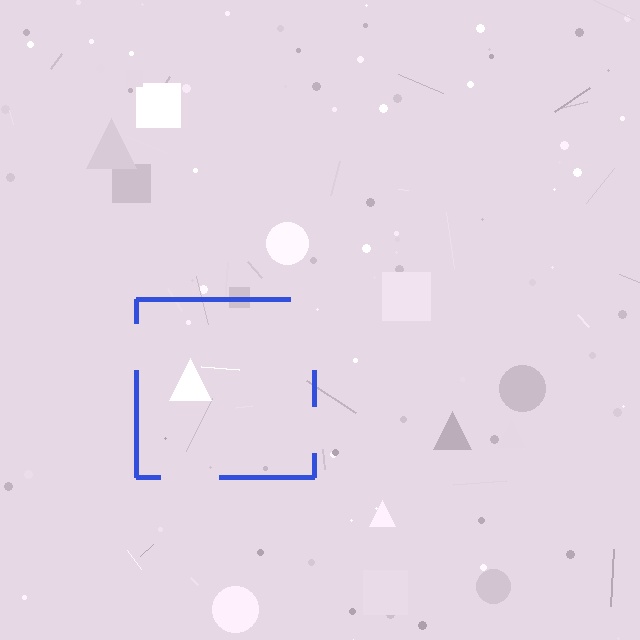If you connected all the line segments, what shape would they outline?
They would outline a square.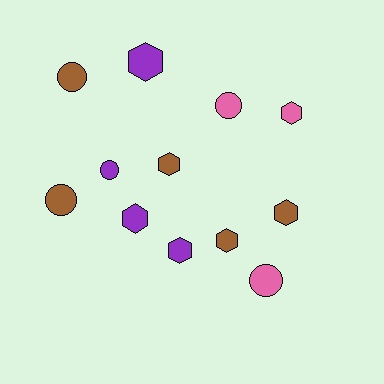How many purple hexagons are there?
There are 3 purple hexagons.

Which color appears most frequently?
Brown, with 5 objects.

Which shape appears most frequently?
Hexagon, with 7 objects.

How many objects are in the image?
There are 12 objects.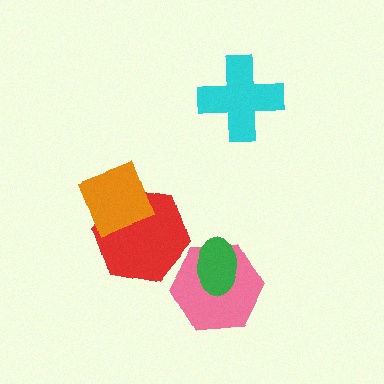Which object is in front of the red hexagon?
The orange diamond is in front of the red hexagon.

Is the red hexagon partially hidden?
Yes, it is partially covered by another shape.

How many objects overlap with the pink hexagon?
1 object overlaps with the pink hexagon.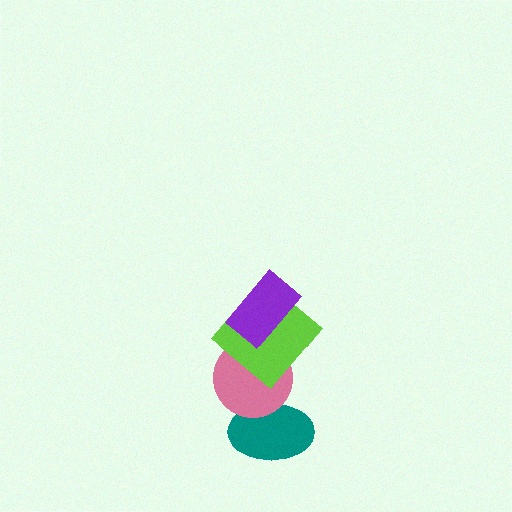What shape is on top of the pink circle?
The lime diamond is on top of the pink circle.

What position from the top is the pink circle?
The pink circle is 3rd from the top.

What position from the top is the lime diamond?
The lime diamond is 2nd from the top.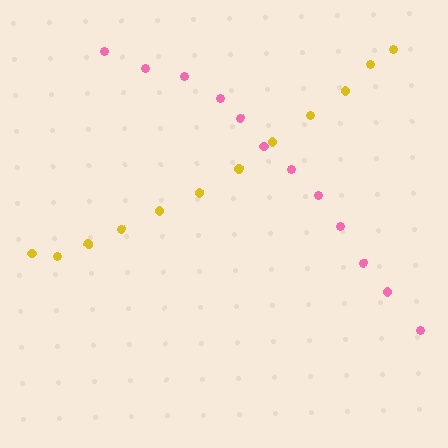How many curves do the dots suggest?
There are 2 distinct paths.